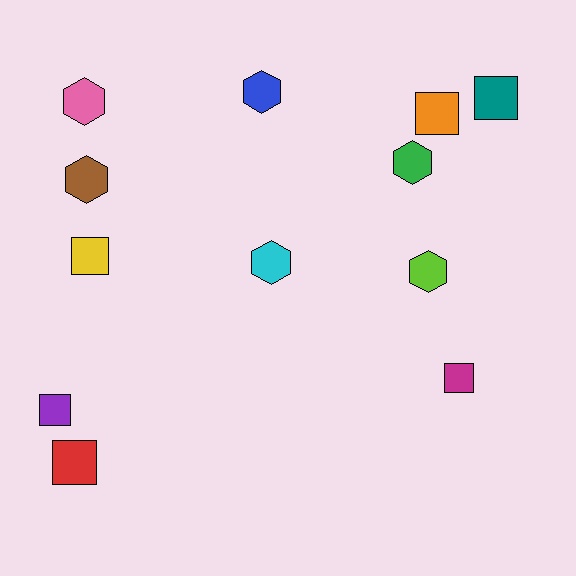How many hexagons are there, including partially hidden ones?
There are 6 hexagons.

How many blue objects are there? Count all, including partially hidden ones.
There is 1 blue object.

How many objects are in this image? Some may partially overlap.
There are 12 objects.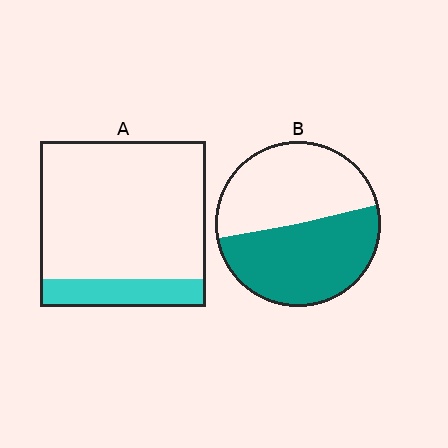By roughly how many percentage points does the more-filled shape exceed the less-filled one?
By roughly 35 percentage points (B over A).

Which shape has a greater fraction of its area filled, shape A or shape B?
Shape B.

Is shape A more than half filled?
No.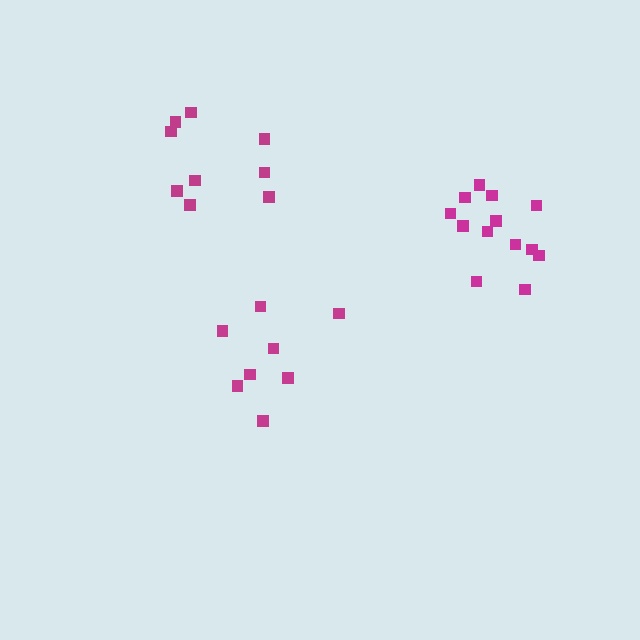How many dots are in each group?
Group 1: 8 dots, Group 2: 9 dots, Group 3: 13 dots (30 total).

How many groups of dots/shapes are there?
There are 3 groups.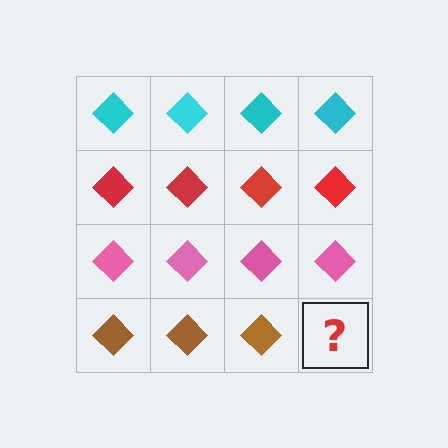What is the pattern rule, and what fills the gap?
The rule is that each row has a consistent color. The gap should be filled with a brown diamond.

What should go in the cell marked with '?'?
The missing cell should contain a brown diamond.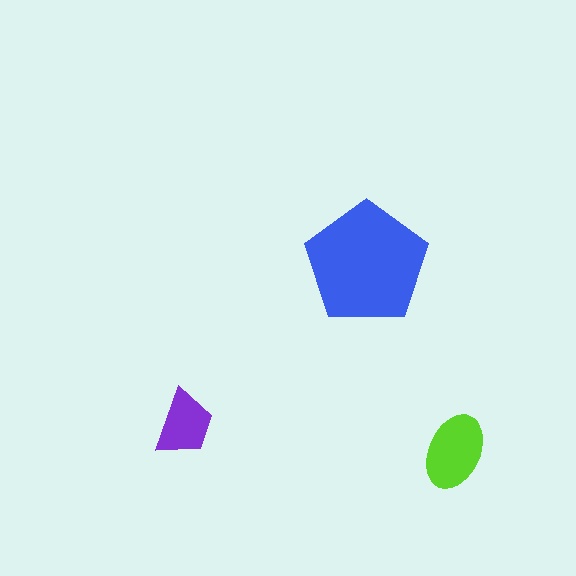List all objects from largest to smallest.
The blue pentagon, the lime ellipse, the purple trapezoid.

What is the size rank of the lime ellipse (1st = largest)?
2nd.